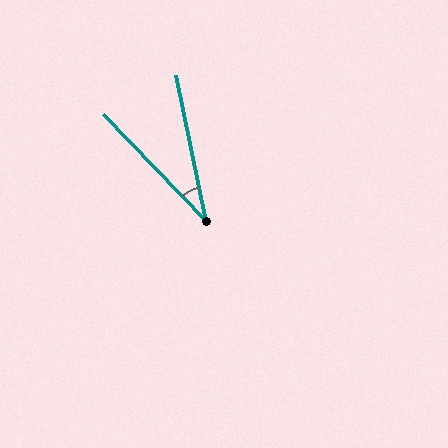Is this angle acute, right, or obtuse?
It is acute.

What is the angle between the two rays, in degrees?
Approximately 32 degrees.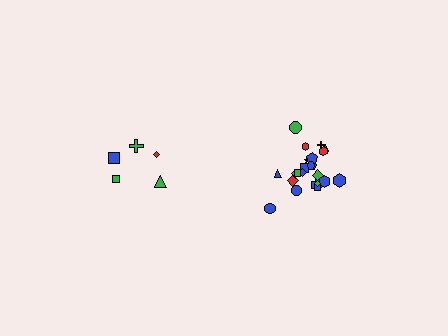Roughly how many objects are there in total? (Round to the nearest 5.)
Roughly 30 objects in total.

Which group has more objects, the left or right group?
The right group.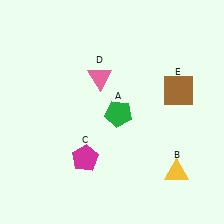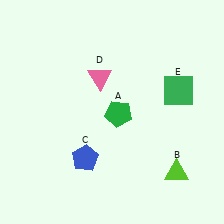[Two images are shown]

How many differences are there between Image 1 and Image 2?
There are 3 differences between the two images.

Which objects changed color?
B changed from yellow to lime. C changed from magenta to blue. E changed from brown to green.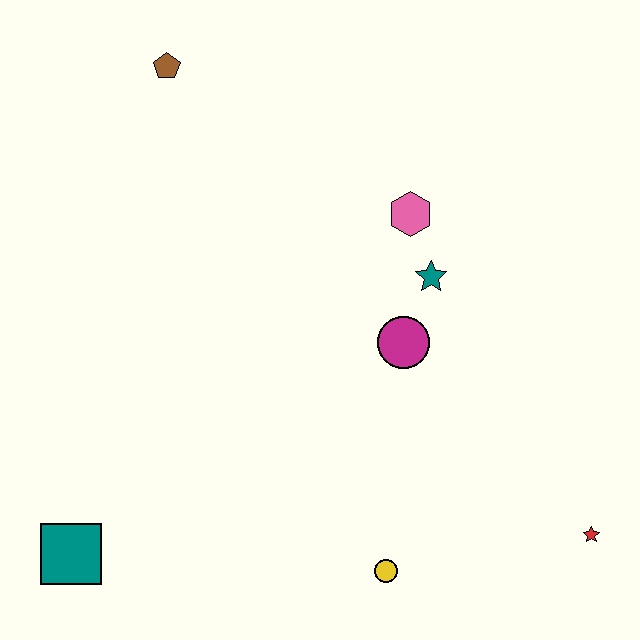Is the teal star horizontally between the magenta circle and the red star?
Yes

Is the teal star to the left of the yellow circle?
No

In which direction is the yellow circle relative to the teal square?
The yellow circle is to the right of the teal square.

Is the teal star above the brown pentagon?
No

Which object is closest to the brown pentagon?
The pink hexagon is closest to the brown pentagon.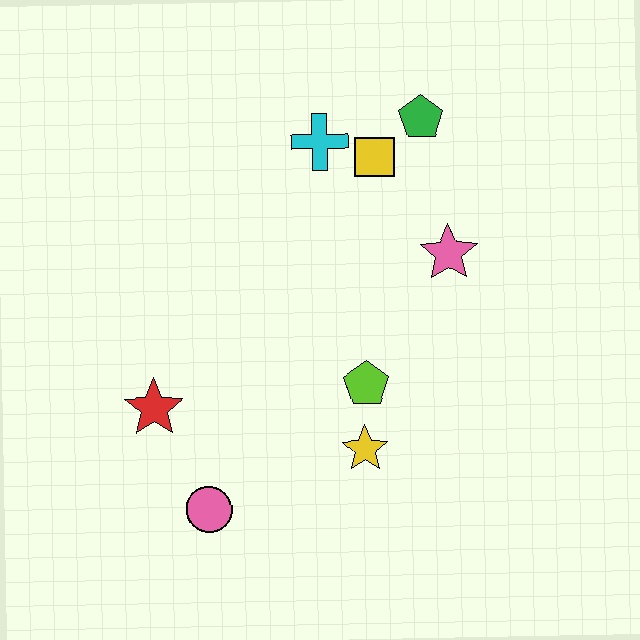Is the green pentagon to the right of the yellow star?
Yes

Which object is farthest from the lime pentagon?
The green pentagon is farthest from the lime pentagon.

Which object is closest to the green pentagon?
The yellow square is closest to the green pentagon.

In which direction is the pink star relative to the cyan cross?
The pink star is to the right of the cyan cross.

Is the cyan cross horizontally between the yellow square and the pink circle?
Yes